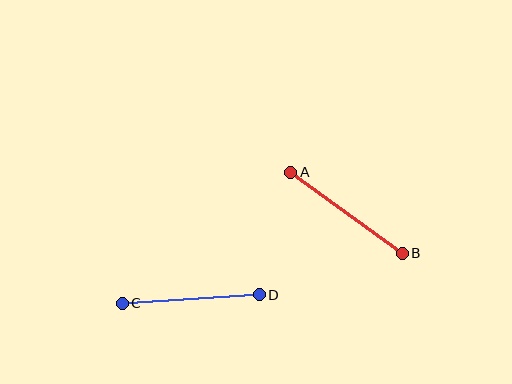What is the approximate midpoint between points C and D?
The midpoint is at approximately (191, 299) pixels.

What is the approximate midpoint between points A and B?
The midpoint is at approximately (346, 213) pixels.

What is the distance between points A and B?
The distance is approximately 138 pixels.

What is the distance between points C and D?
The distance is approximately 137 pixels.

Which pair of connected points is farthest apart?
Points A and B are farthest apart.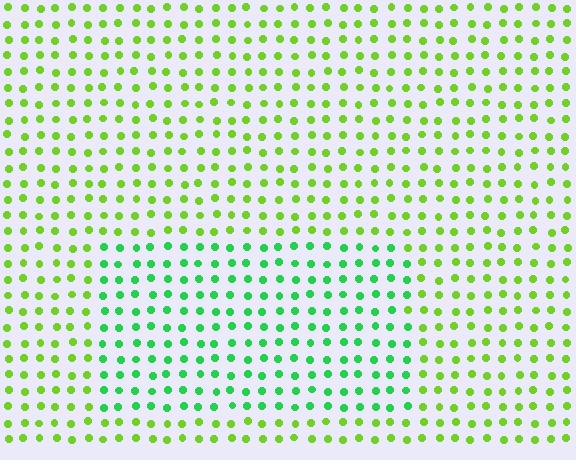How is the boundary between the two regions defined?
The boundary is defined purely by a slight shift in hue (about 40 degrees). Spacing, size, and orientation are identical on both sides.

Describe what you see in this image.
The image is filled with small lime elements in a uniform arrangement. A rectangle-shaped region is visible where the elements are tinted to a slightly different hue, forming a subtle color boundary.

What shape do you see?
I see a rectangle.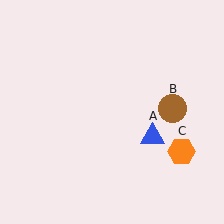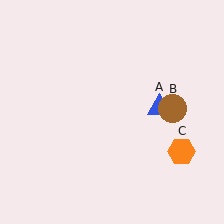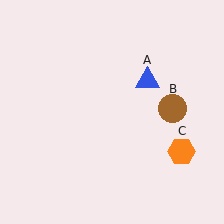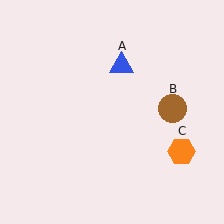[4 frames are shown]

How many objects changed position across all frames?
1 object changed position: blue triangle (object A).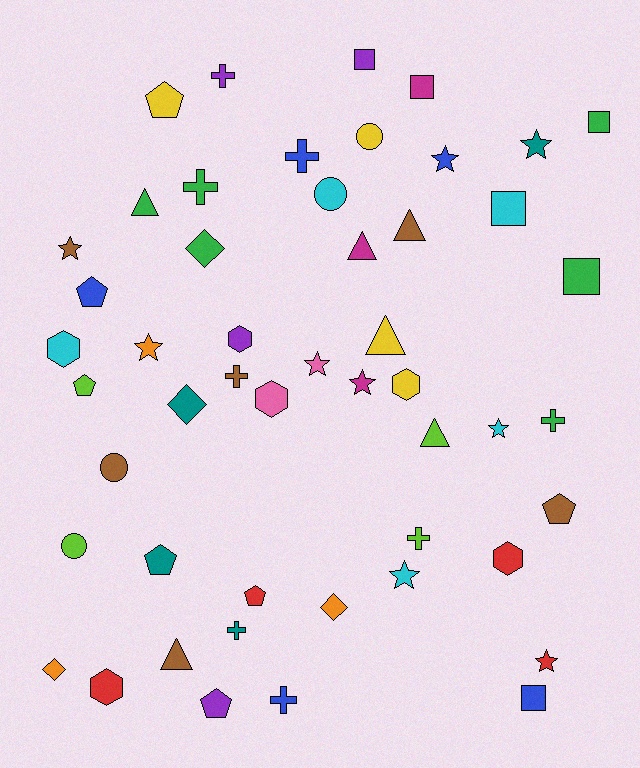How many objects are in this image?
There are 50 objects.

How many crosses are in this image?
There are 8 crosses.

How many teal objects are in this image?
There are 4 teal objects.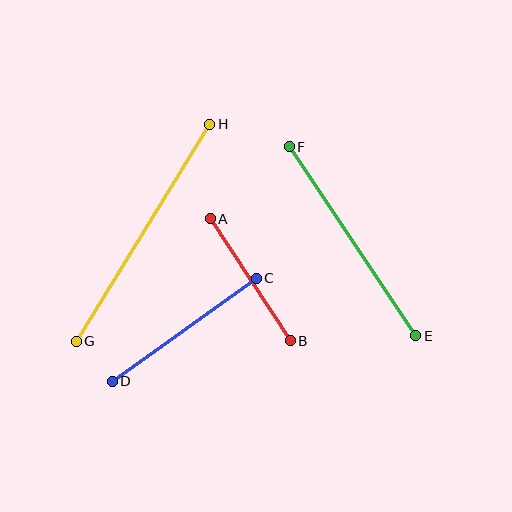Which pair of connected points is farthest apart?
Points G and H are farthest apart.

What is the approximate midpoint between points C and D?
The midpoint is at approximately (184, 330) pixels.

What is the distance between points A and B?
The distance is approximately 146 pixels.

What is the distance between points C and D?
The distance is approximately 177 pixels.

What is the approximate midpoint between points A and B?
The midpoint is at approximately (250, 280) pixels.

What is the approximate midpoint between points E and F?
The midpoint is at approximately (353, 241) pixels.